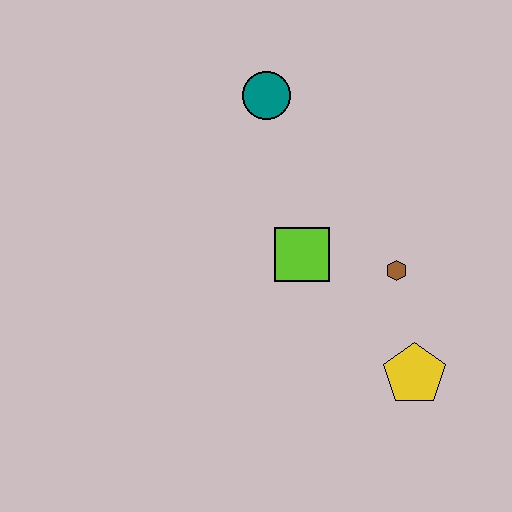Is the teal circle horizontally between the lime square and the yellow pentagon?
No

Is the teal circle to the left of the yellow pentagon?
Yes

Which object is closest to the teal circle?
The lime square is closest to the teal circle.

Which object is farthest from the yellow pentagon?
The teal circle is farthest from the yellow pentagon.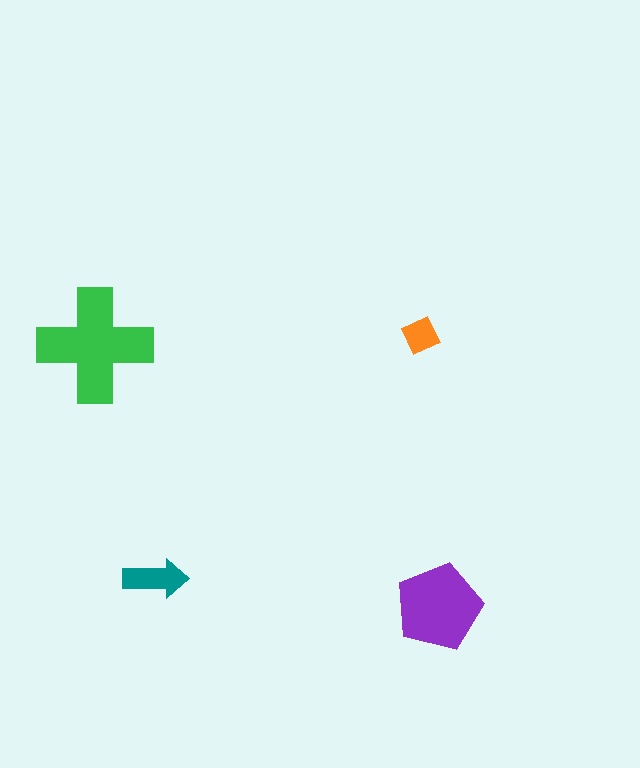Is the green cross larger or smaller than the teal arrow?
Larger.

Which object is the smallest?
The orange diamond.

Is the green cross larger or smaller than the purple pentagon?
Larger.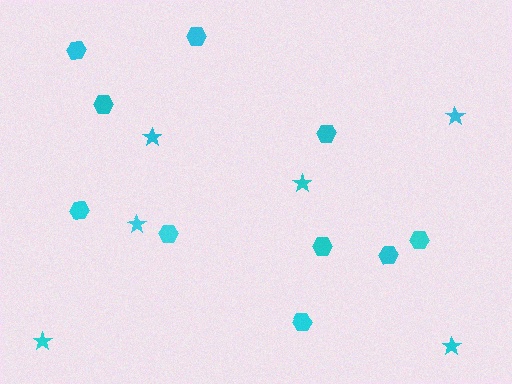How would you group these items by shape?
There are 2 groups: one group of stars (6) and one group of hexagons (10).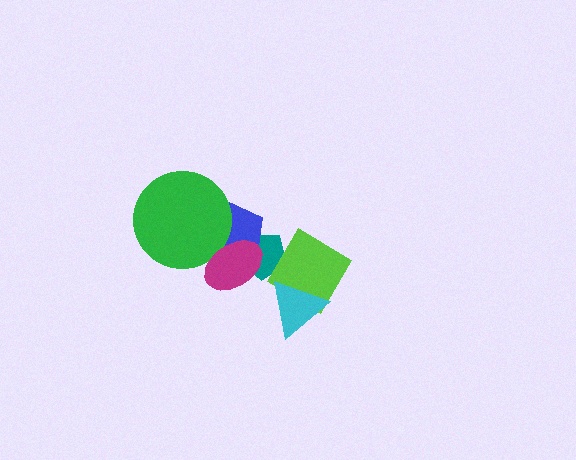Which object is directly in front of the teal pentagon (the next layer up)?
The blue pentagon is directly in front of the teal pentagon.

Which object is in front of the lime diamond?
The cyan triangle is in front of the lime diamond.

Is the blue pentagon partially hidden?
Yes, it is partially covered by another shape.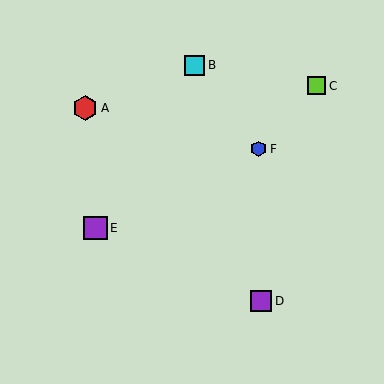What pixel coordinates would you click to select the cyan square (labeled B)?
Click at (195, 65) to select the cyan square B.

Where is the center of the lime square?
The center of the lime square is at (317, 86).